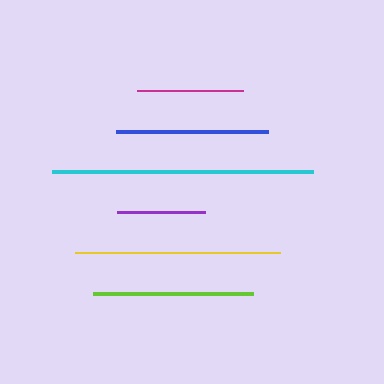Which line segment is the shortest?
The purple line is the shortest at approximately 88 pixels.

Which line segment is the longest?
The cyan line is the longest at approximately 262 pixels.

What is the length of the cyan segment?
The cyan segment is approximately 262 pixels long.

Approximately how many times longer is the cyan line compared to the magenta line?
The cyan line is approximately 2.5 times the length of the magenta line.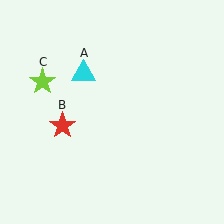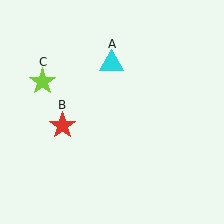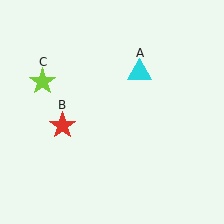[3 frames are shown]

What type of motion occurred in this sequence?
The cyan triangle (object A) rotated clockwise around the center of the scene.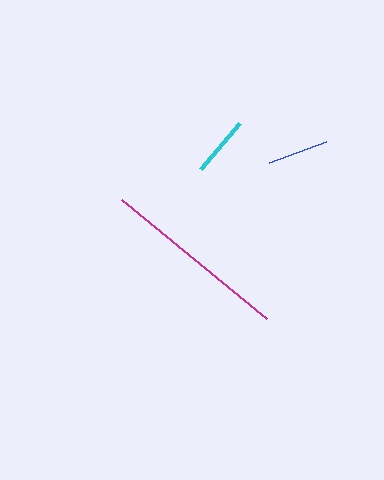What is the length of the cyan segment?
The cyan segment is approximately 60 pixels long.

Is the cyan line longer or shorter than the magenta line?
The magenta line is longer than the cyan line.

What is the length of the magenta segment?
The magenta segment is approximately 188 pixels long.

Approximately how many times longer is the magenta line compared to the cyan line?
The magenta line is approximately 3.1 times the length of the cyan line.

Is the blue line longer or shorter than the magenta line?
The magenta line is longer than the blue line.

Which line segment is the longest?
The magenta line is the longest at approximately 188 pixels.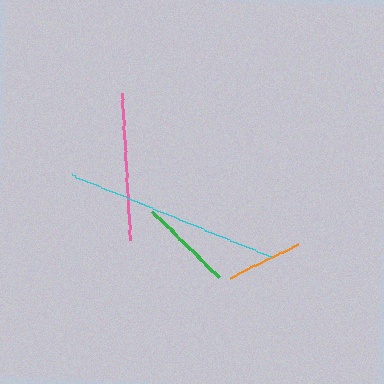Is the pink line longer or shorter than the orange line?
The pink line is longer than the orange line.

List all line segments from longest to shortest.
From longest to shortest: cyan, pink, green, orange.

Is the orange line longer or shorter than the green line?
The green line is longer than the orange line.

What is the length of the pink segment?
The pink segment is approximately 147 pixels long.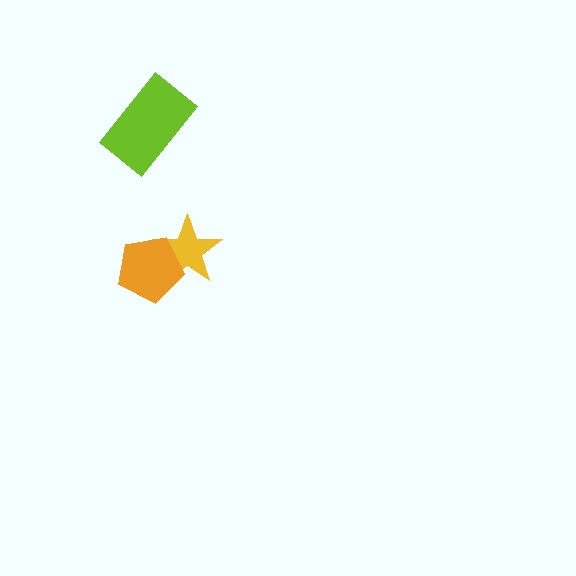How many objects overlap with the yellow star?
1 object overlaps with the yellow star.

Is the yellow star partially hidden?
Yes, it is partially covered by another shape.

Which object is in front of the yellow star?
The orange pentagon is in front of the yellow star.